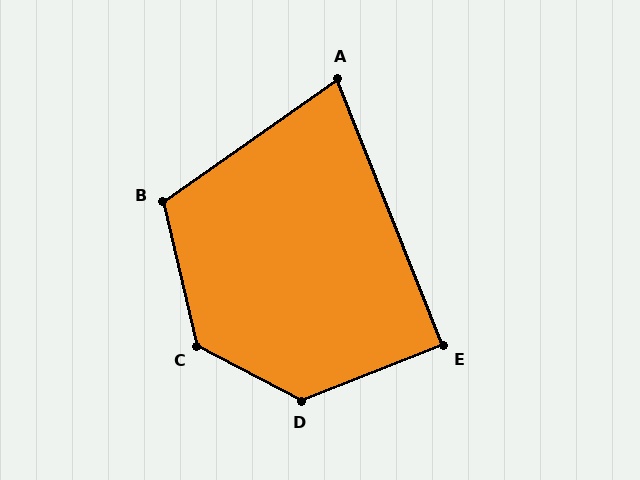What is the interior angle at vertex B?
Approximately 111 degrees (obtuse).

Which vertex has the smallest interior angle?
A, at approximately 77 degrees.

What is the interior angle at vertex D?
Approximately 131 degrees (obtuse).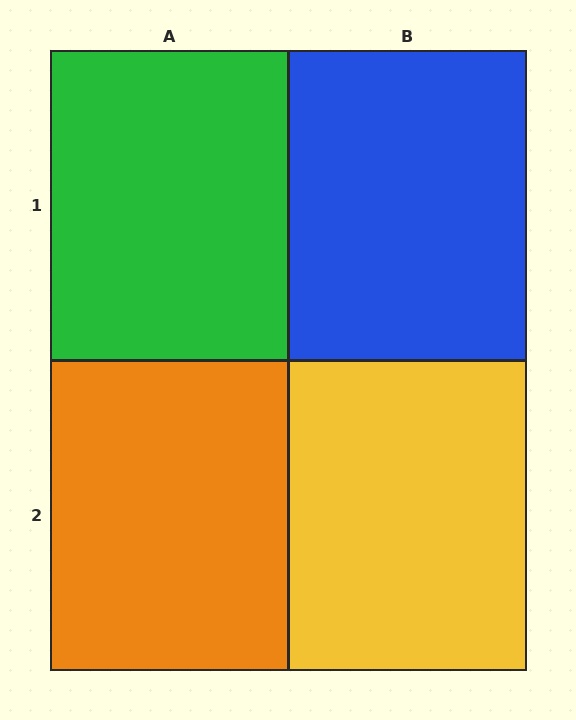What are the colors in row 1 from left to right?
Green, blue.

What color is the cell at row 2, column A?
Orange.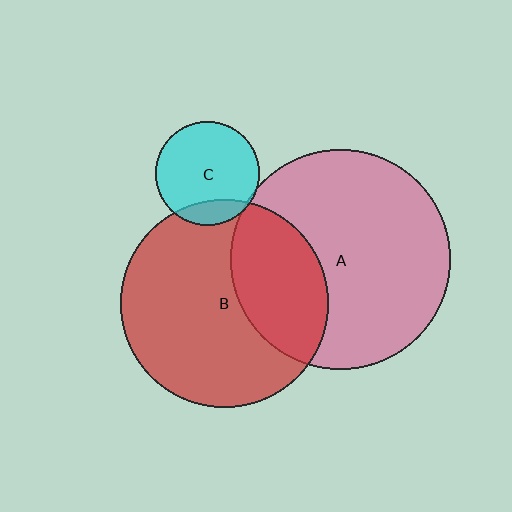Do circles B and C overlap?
Yes.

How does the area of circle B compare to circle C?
Approximately 4.0 times.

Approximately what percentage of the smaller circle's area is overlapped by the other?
Approximately 15%.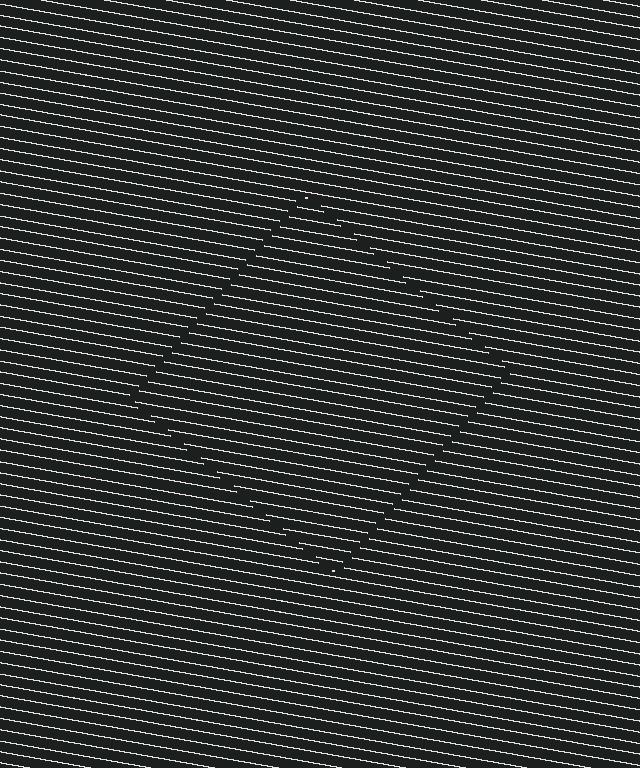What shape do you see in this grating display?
An illusory square. The interior of the shape contains the same grating, shifted by half a period — the contour is defined by the phase discontinuity where line-ends from the inner and outer gratings abut.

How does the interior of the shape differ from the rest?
The interior of the shape contains the same grating, shifted by half a period — the contour is defined by the phase discontinuity where line-ends from the inner and outer gratings abut.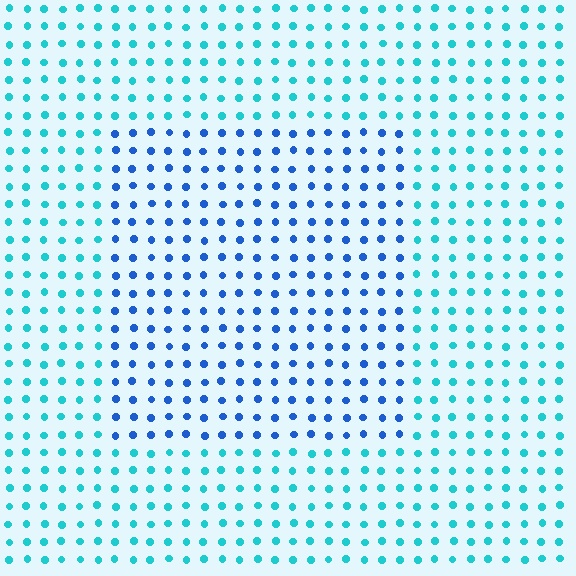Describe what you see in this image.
The image is filled with small cyan elements in a uniform arrangement. A rectangle-shaped region is visible where the elements are tinted to a slightly different hue, forming a subtle color boundary.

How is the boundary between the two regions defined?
The boundary is defined purely by a slight shift in hue (about 38 degrees). Spacing, size, and orientation are identical on both sides.